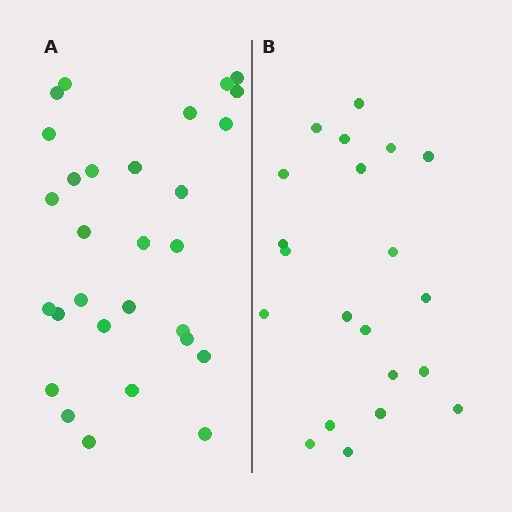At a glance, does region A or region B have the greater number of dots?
Region A (the left region) has more dots.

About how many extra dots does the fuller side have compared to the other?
Region A has roughly 8 or so more dots than region B.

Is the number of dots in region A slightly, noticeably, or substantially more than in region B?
Region A has noticeably more, but not dramatically so. The ratio is roughly 1.4 to 1.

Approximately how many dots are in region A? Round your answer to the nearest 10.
About 30 dots. (The exact count is 29, which rounds to 30.)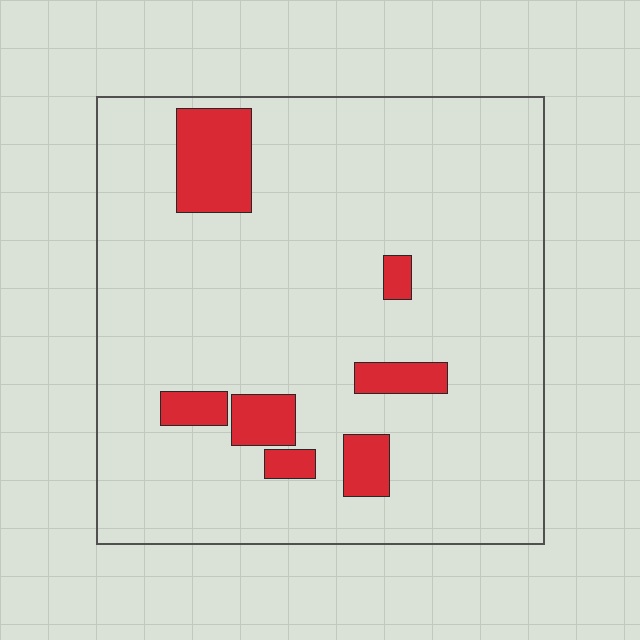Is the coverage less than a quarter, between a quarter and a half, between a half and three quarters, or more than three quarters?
Less than a quarter.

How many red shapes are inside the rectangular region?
7.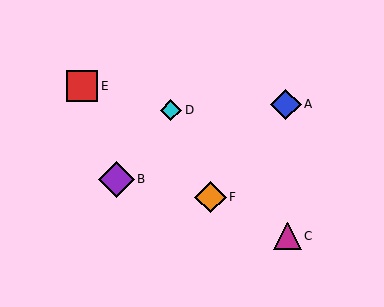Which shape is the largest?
The purple diamond (labeled B) is the largest.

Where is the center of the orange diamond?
The center of the orange diamond is at (211, 197).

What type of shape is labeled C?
Shape C is a magenta triangle.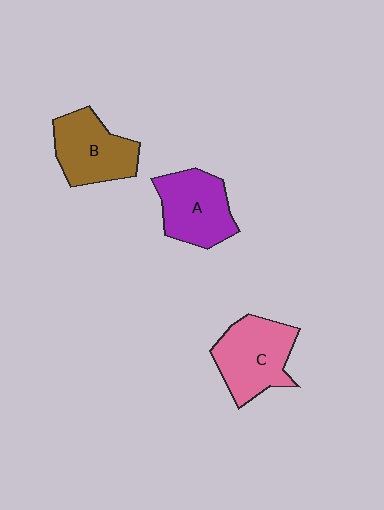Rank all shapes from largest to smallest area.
From largest to smallest: C (pink), B (brown), A (purple).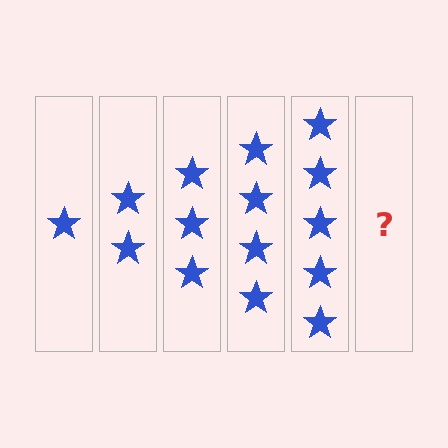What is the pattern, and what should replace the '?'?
The pattern is that each step adds one more star. The '?' should be 6 stars.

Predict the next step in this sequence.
The next step is 6 stars.